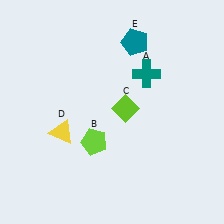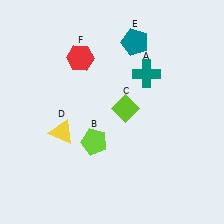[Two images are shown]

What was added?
A red hexagon (F) was added in Image 2.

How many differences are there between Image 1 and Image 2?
There is 1 difference between the two images.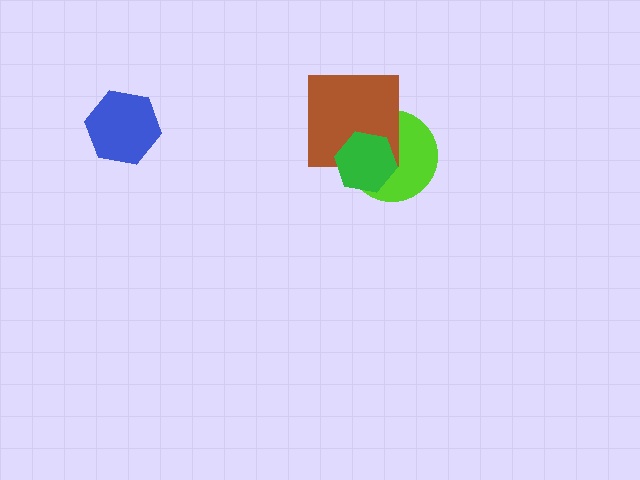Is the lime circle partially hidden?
Yes, it is partially covered by another shape.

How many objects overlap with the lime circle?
2 objects overlap with the lime circle.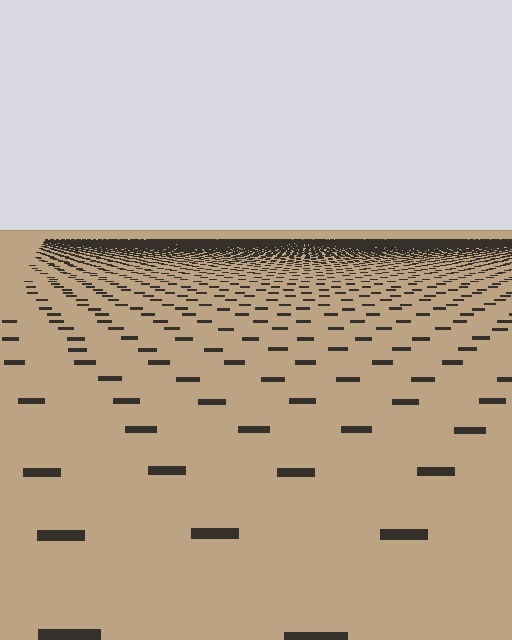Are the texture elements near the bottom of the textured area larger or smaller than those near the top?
Larger. Near the bottom, elements are closer to the viewer and appear at a bigger on-screen size.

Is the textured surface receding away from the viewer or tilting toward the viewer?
The surface is receding away from the viewer. Texture elements get smaller and denser toward the top.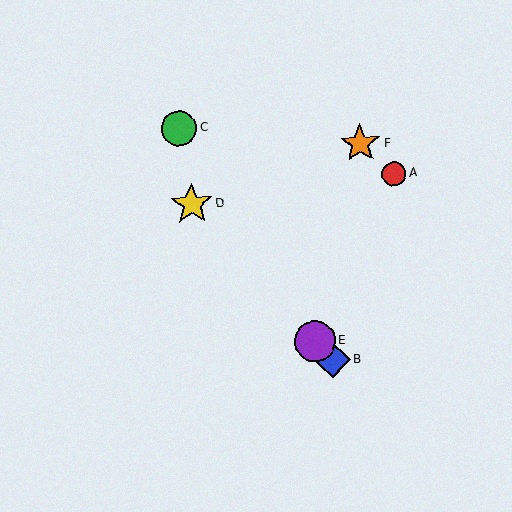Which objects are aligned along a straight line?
Objects B, D, E are aligned along a straight line.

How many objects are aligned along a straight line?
3 objects (B, D, E) are aligned along a straight line.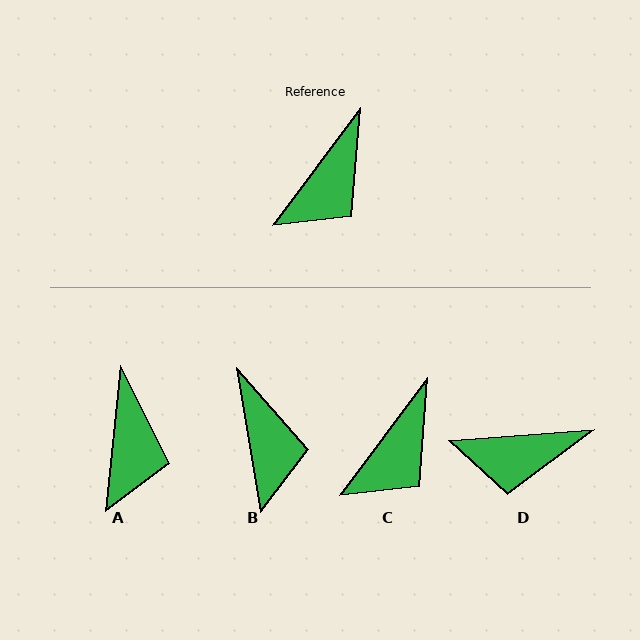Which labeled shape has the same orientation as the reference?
C.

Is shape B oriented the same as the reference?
No, it is off by about 46 degrees.